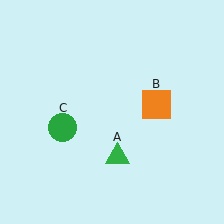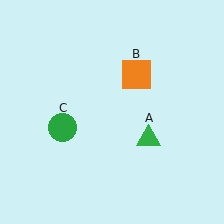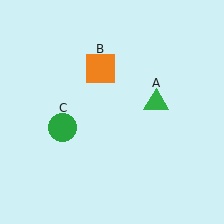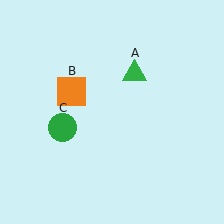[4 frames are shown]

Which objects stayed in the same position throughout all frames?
Green circle (object C) remained stationary.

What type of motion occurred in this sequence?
The green triangle (object A), orange square (object B) rotated counterclockwise around the center of the scene.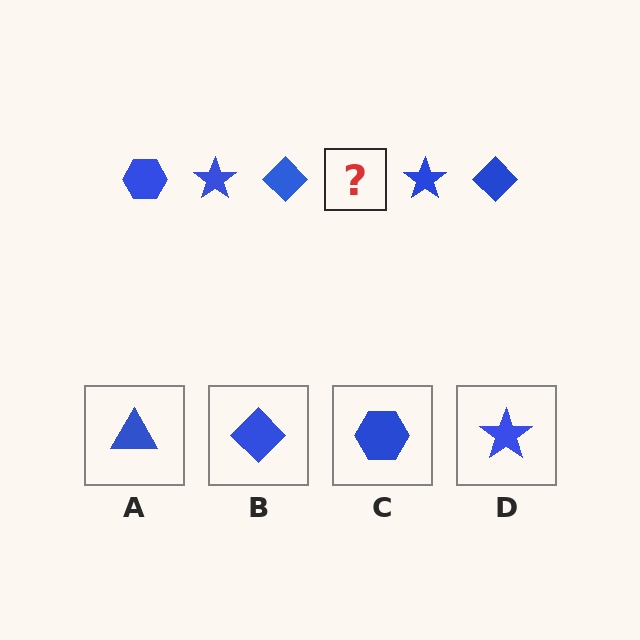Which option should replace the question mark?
Option C.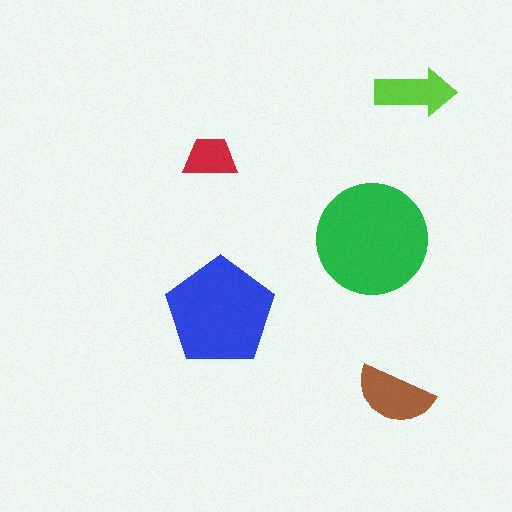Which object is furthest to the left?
The red trapezoid is leftmost.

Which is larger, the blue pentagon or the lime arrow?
The blue pentagon.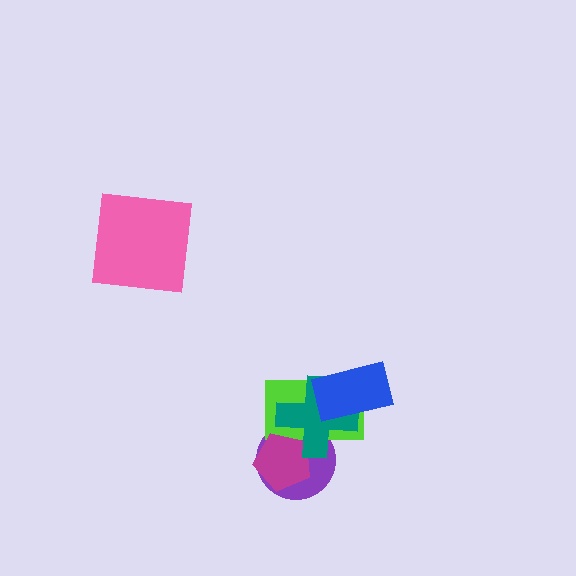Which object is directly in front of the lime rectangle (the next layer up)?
The magenta pentagon is directly in front of the lime rectangle.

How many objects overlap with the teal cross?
4 objects overlap with the teal cross.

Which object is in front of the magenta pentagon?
The teal cross is in front of the magenta pentagon.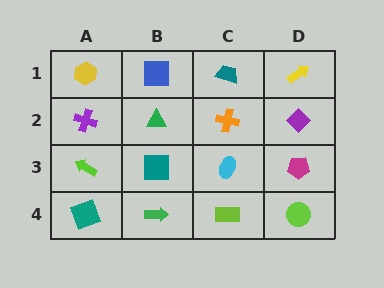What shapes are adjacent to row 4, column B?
A teal square (row 3, column B), a teal square (row 4, column A), a lime rectangle (row 4, column C).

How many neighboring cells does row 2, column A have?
3.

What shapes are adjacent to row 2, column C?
A teal trapezoid (row 1, column C), a cyan ellipse (row 3, column C), a green triangle (row 2, column B), a purple diamond (row 2, column D).